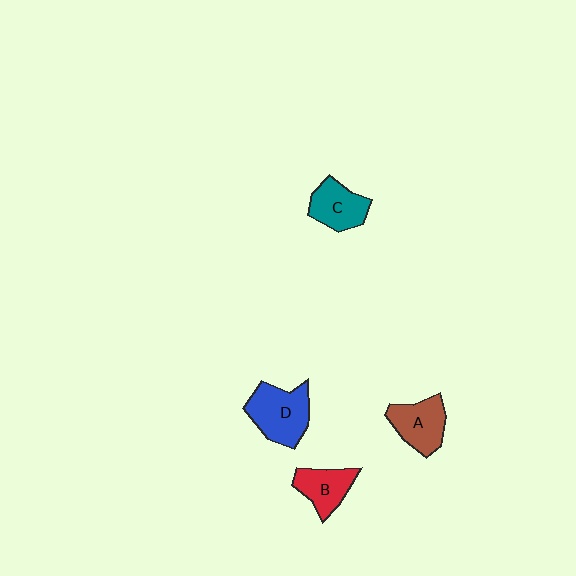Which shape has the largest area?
Shape D (blue).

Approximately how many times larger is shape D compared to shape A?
Approximately 1.3 times.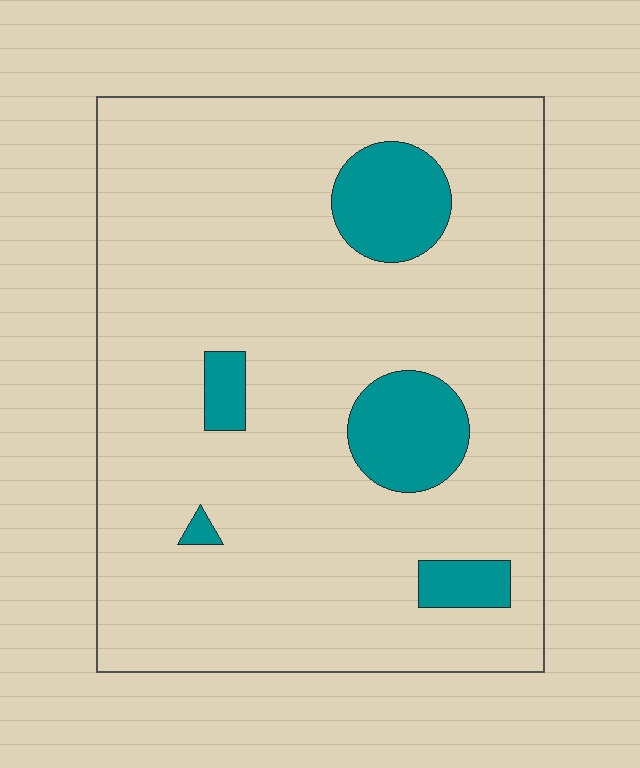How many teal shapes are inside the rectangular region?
5.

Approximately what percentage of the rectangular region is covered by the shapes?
Approximately 10%.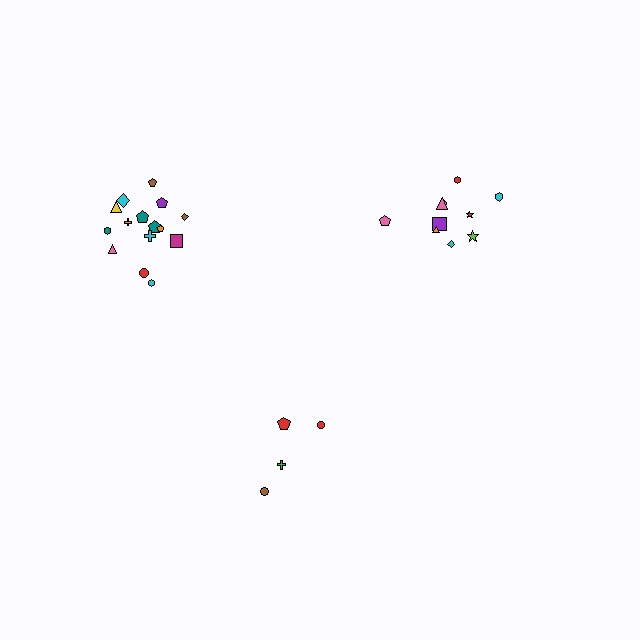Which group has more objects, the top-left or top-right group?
The top-left group.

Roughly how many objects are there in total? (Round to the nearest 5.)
Roughly 30 objects in total.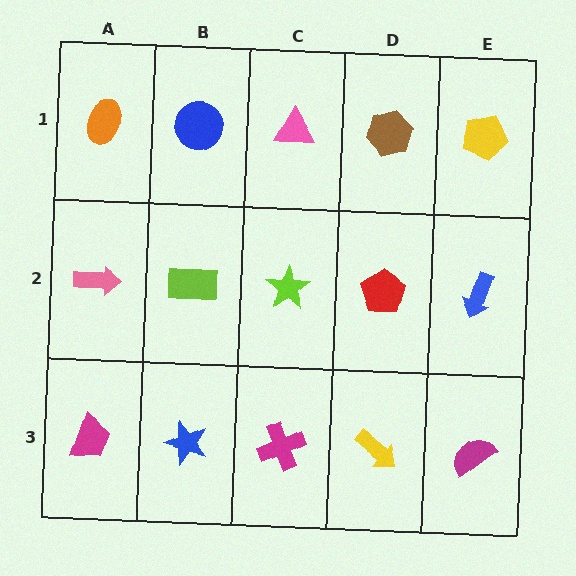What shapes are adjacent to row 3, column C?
A lime star (row 2, column C), a blue star (row 3, column B), a yellow arrow (row 3, column D).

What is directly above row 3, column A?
A pink arrow.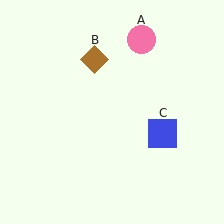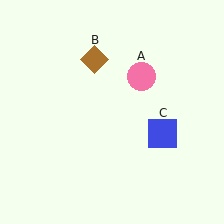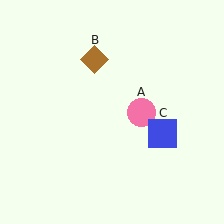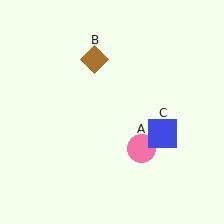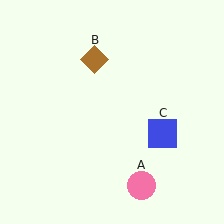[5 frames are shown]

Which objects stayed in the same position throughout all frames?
Brown diamond (object B) and blue square (object C) remained stationary.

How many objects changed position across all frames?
1 object changed position: pink circle (object A).